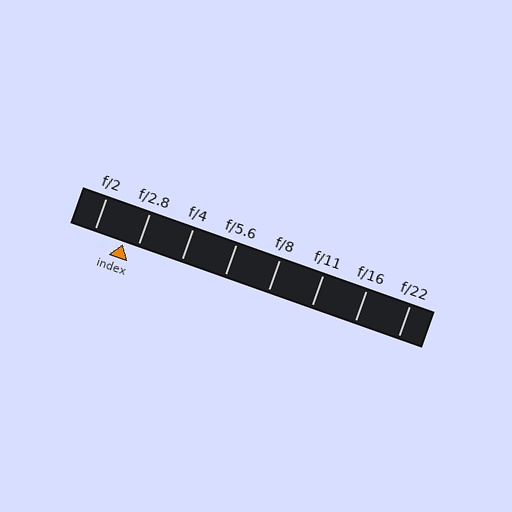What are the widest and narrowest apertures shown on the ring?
The widest aperture shown is f/2 and the narrowest is f/22.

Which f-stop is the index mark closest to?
The index mark is closest to f/2.8.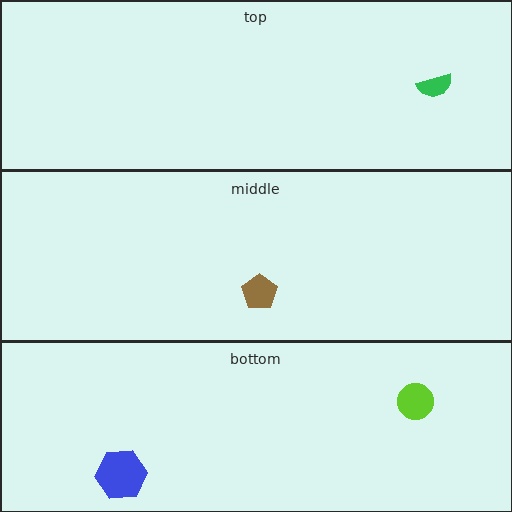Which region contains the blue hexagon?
The bottom region.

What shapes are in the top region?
The green semicircle.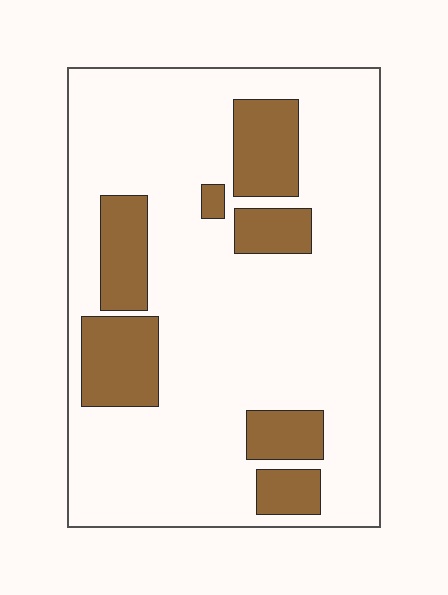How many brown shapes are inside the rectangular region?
7.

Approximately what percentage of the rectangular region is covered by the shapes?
Approximately 20%.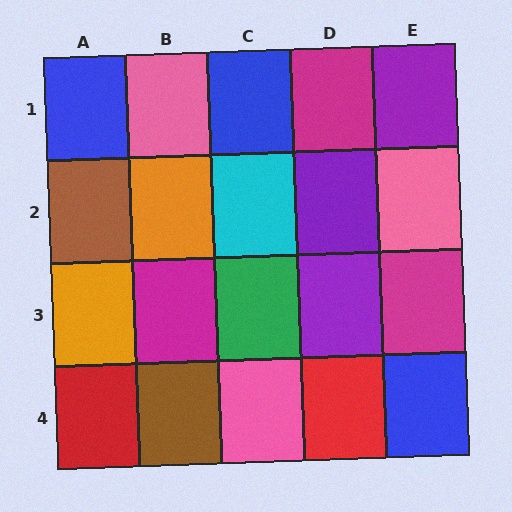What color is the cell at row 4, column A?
Red.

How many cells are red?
2 cells are red.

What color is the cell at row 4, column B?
Brown.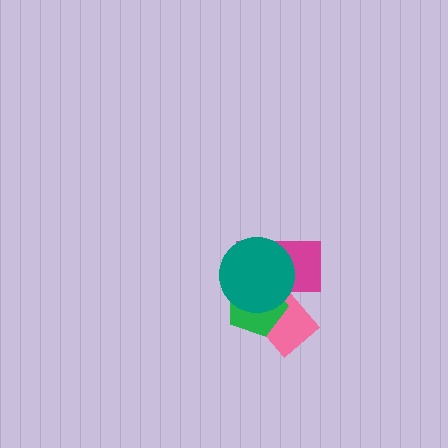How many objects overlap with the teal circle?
3 objects overlap with the teal circle.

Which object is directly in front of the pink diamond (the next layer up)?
The green pentagon is directly in front of the pink diamond.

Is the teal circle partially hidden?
No, no other shape covers it.